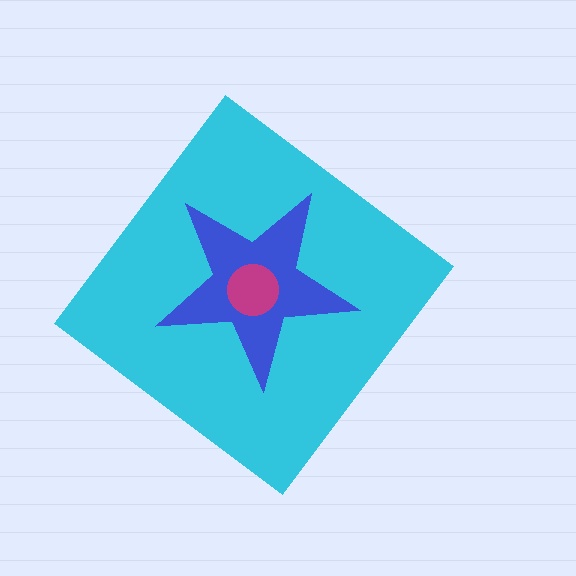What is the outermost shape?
The cyan diamond.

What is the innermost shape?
The magenta circle.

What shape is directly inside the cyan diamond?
The blue star.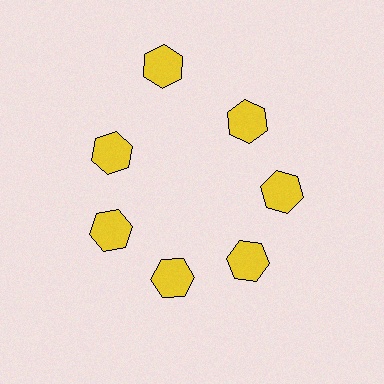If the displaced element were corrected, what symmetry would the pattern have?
It would have 7-fold rotational symmetry — the pattern would map onto itself every 51 degrees.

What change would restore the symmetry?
The symmetry would be restored by moving it inward, back onto the ring so that all 7 hexagons sit at equal angles and equal distance from the center.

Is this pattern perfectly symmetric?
No. The 7 yellow hexagons are arranged in a ring, but one element near the 12 o'clock position is pushed outward from the center, breaking the 7-fold rotational symmetry.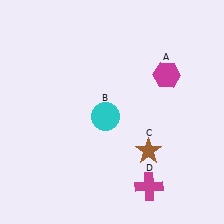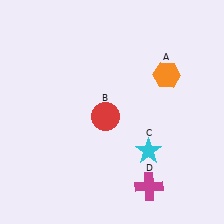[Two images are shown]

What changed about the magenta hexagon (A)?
In Image 1, A is magenta. In Image 2, it changed to orange.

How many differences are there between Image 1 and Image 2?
There are 3 differences between the two images.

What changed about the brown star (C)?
In Image 1, C is brown. In Image 2, it changed to cyan.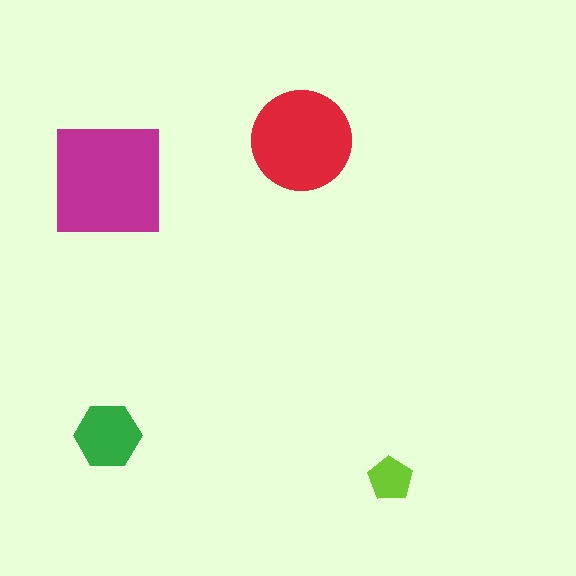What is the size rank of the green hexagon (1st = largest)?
3rd.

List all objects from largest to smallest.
The magenta square, the red circle, the green hexagon, the lime pentagon.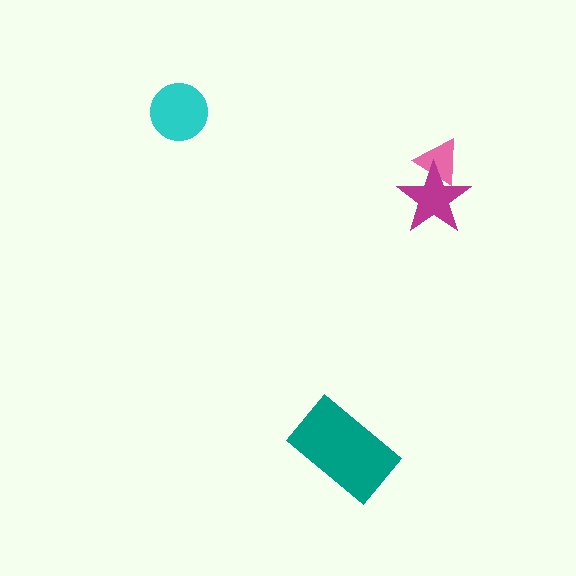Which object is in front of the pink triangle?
The magenta star is in front of the pink triangle.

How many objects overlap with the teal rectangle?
0 objects overlap with the teal rectangle.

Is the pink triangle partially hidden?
Yes, it is partially covered by another shape.